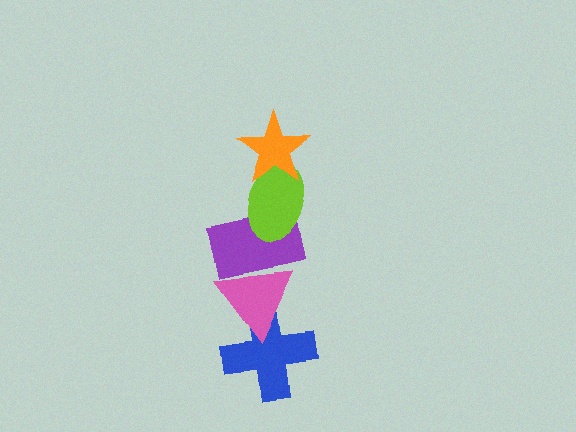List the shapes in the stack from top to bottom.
From top to bottom: the orange star, the lime ellipse, the purple rectangle, the pink triangle, the blue cross.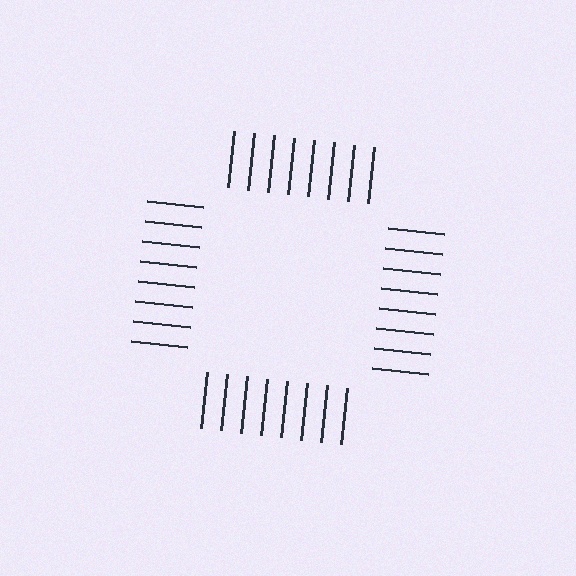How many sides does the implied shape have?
4 sides — the line-ends trace a square.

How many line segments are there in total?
32 — 8 along each of the 4 edges.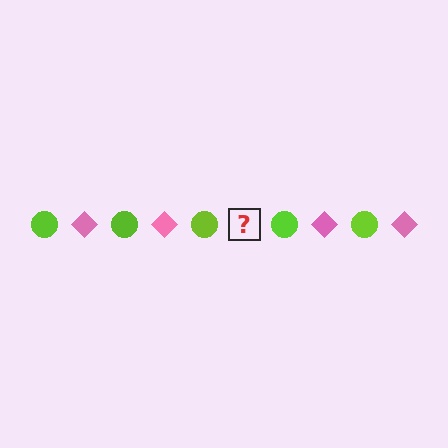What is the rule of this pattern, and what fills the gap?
The rule is that the pattern alternates between lime circle and pink diamond. The gap should be filled with a pink diamond.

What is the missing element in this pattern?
The missing element is a pink diamond.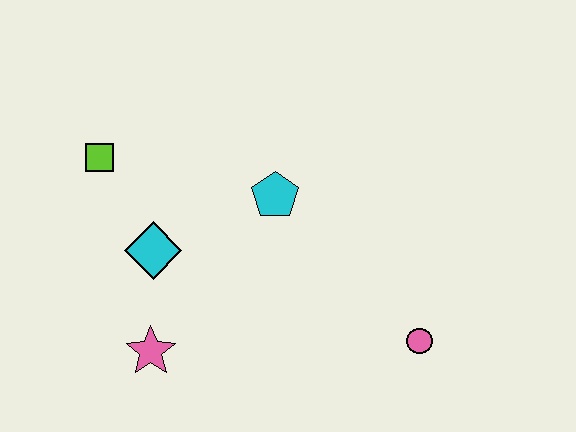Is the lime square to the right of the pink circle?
No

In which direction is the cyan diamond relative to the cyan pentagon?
The cyan diamond is to the left of the cyan pentagon.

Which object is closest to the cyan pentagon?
The cyan diamond is closest to the cyan pentagon.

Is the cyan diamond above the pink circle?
Yes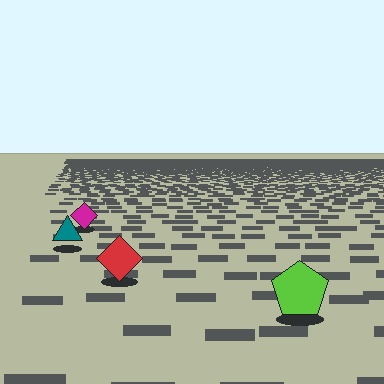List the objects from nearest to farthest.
From nearest to farthest: the lime pentagon, the red diamond, the teal triangle, the magenta diamond.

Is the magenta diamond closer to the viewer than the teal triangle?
No. The teal triangle is closer — you can tell from the texture gradient: the ground texture is coarser near it.